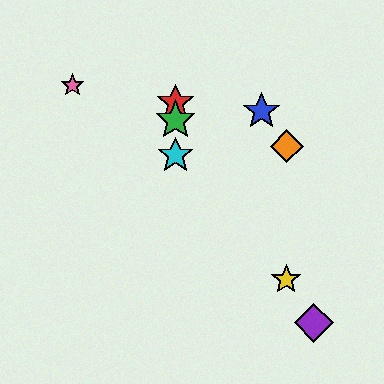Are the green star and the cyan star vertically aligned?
Yes, both are at x≈175.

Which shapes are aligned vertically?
The red star, the green star, the cyan star are aligned vertically.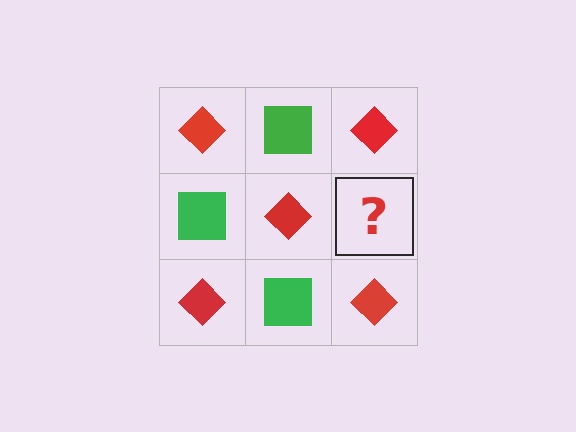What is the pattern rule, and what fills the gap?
The rule is that it alternates red diamond and green square in a checkerboard pattern. The gap should be filled with a green square.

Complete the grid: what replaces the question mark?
The question mark should be replaced with a green square.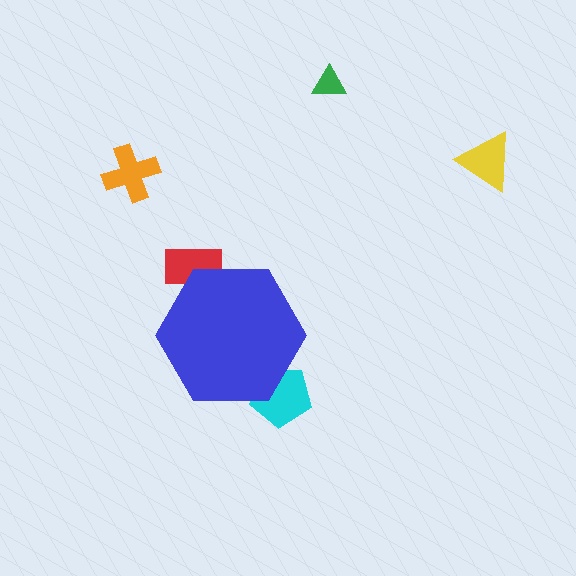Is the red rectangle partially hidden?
Yes, the red rectangle is partially hidden behind the blue hexagon.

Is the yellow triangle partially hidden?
No, the yellow triangle is fully visible.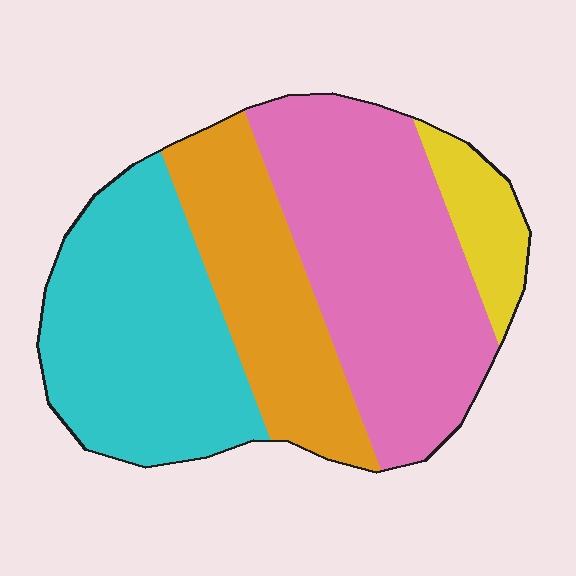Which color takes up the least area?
Yellow, at roughly 10%.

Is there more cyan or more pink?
Pink.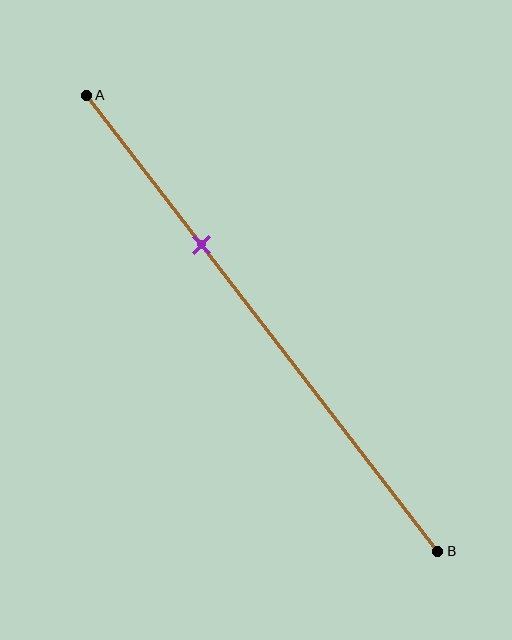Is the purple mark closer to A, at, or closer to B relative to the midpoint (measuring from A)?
The purple mark is closer to point A than the midpoint of segment AB.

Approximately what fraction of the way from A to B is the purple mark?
The purple mark is approximately 35% of the way from A to B.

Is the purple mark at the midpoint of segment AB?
No, the mark is at about 35% from A, not at the 50% midpoint.